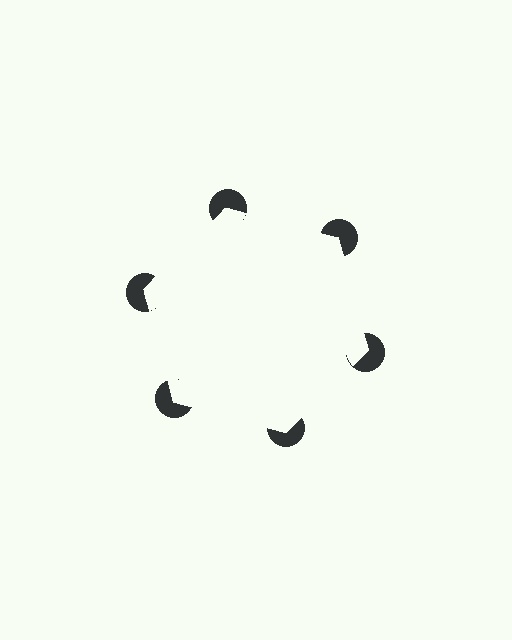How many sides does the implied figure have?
6 sides.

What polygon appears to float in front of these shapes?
An illusory hexagon — its edges are inferred from the aligned wedge cuts in the pac-man discs, not physically drawn.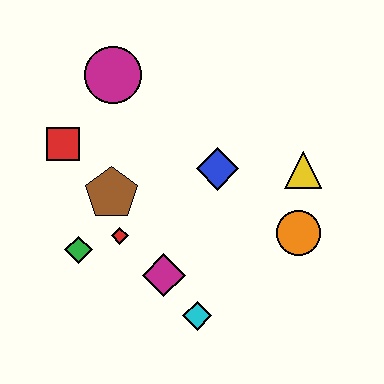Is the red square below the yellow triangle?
No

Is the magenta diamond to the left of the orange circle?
Yes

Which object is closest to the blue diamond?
The yellow triangle is closest to the blue diamond.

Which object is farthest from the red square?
The orange circle is farthest from the red square.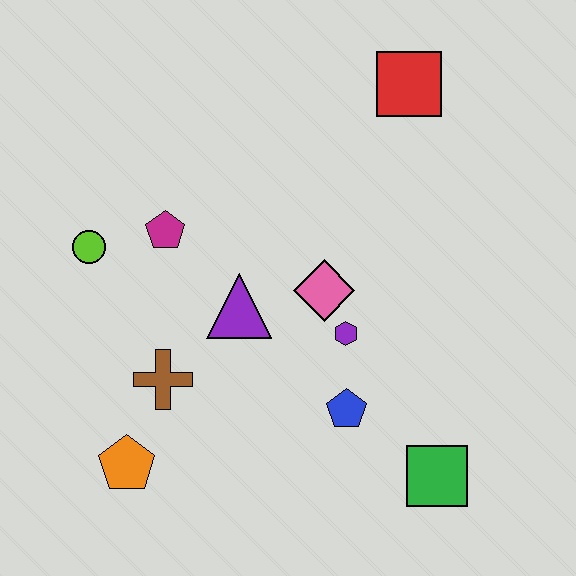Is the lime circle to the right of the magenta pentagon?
No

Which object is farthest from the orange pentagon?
The red square is farthest from the orange pentagon.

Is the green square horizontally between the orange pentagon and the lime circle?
No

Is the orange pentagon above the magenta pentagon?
No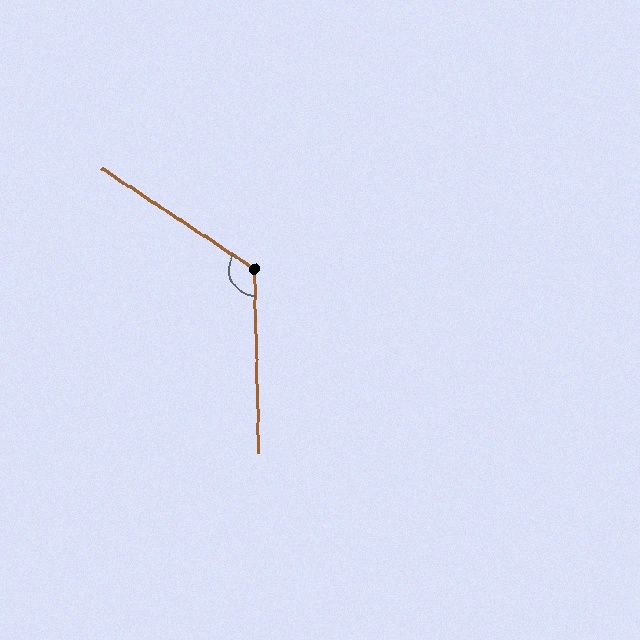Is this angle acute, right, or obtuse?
It is obtuse.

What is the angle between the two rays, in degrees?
Approximately 125 degrees.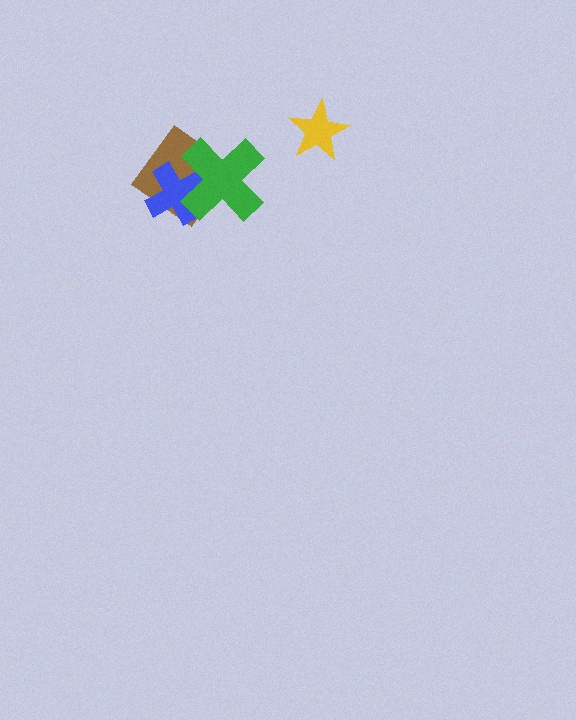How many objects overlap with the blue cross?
2 objects overlap with the blue cross.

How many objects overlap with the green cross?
2 objects overlap with the green cross.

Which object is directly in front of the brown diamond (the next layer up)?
The blue cross is directly in front of the brown diamond.